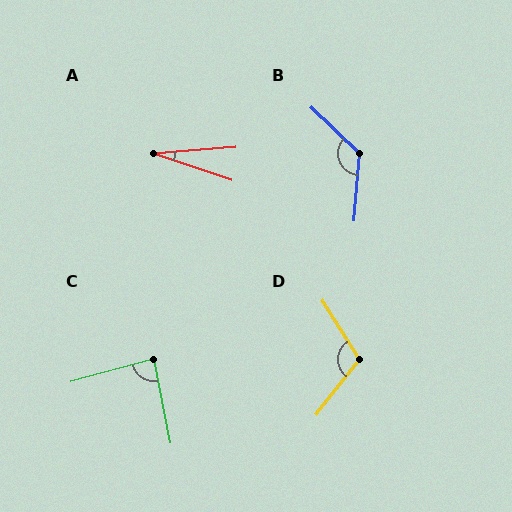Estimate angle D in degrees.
Approximately 110 degrees.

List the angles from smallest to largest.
A (23°), C (86°), D (110°), B (129°).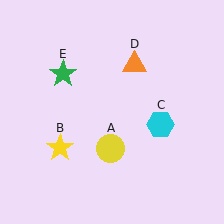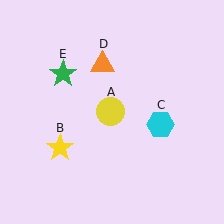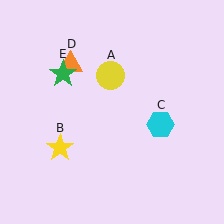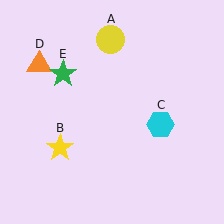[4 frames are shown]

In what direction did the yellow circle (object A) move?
The yellow circle (object A) moved up.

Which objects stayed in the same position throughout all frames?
Yellow star (object B) and cyan hexagon (object C) and green star (object E) remained stationary.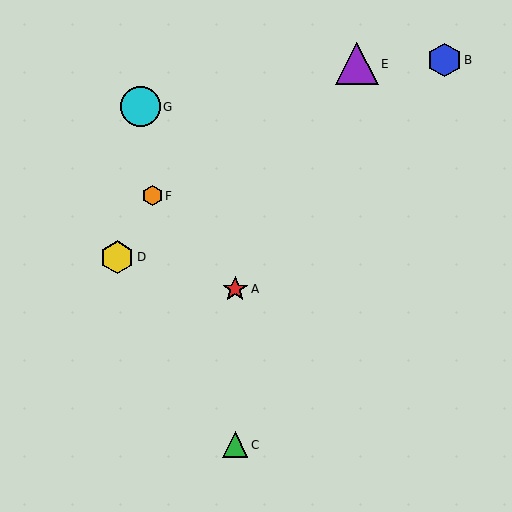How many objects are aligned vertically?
2 objects (A, C) are aligned vertically.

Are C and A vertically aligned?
Yes, both are at x≈235.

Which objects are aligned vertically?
Objects A, C are aligned vertically.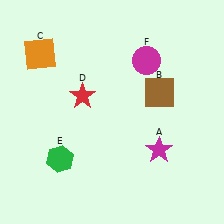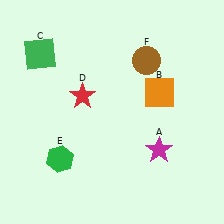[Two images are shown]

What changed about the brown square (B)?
In Image 1, B is brown. In Image 2, it changed to orange.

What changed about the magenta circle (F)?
In Image 1, F is magenta. In Image 2, it changed to brown.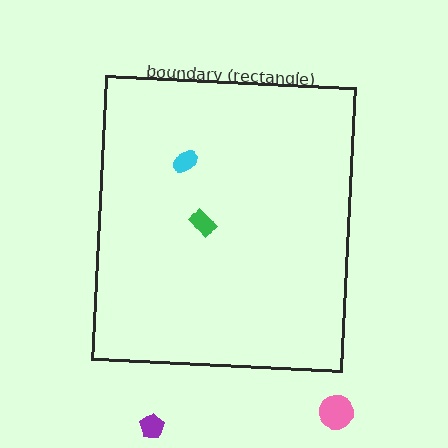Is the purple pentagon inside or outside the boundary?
Outside.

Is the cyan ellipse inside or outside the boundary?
Inside.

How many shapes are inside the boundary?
2 inside, 2 outside.